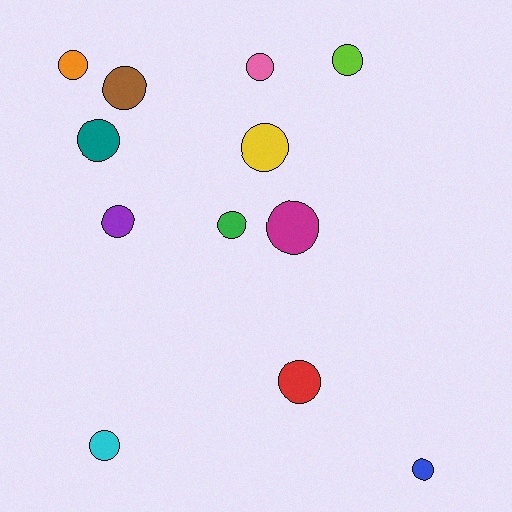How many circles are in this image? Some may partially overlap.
There are 12 circles.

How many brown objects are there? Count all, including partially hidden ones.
There is 1 brown object.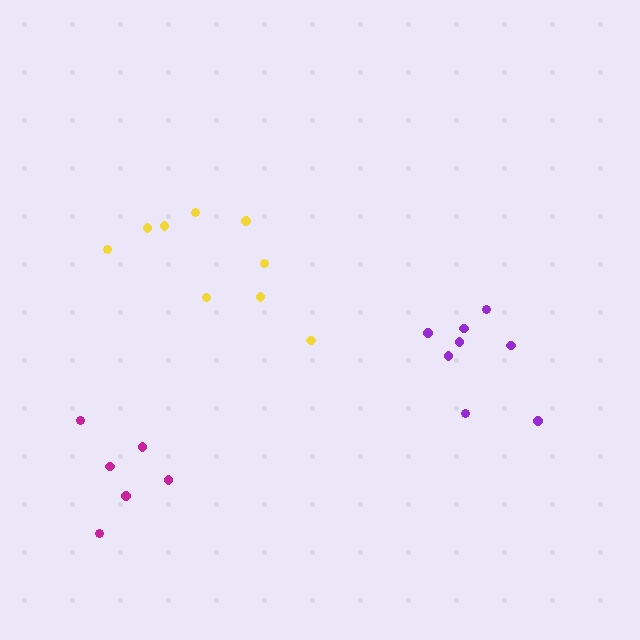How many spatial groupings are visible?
There are 3 spatial groupings.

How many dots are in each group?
Group 1: 9 dots, Group 2: 6 dots, Group 3: 8 dots (23 total).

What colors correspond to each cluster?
The clusters are colored: yellow, magenta, purple.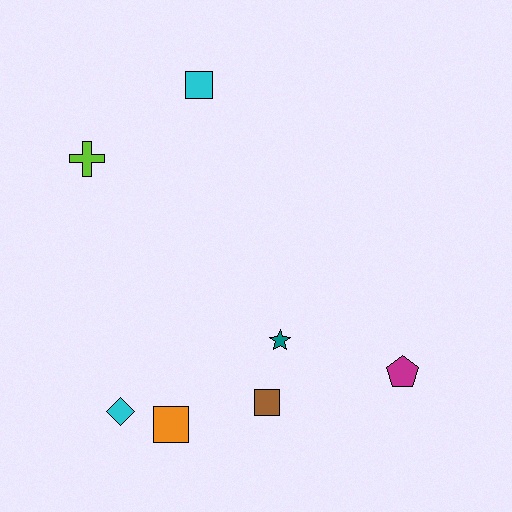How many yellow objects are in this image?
There are no yellow objects.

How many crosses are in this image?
There is 1 cross.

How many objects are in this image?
There are 7 objects.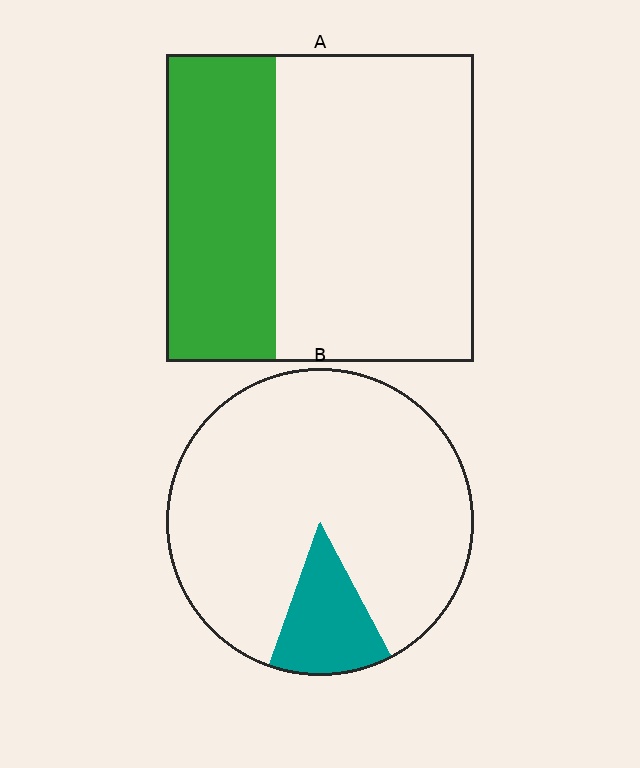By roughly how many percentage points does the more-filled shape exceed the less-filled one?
By roughly 20 percentage points (A over B).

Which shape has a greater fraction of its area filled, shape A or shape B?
Shape A.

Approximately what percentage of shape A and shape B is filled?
A is approximately 35% and B is approximately 15%.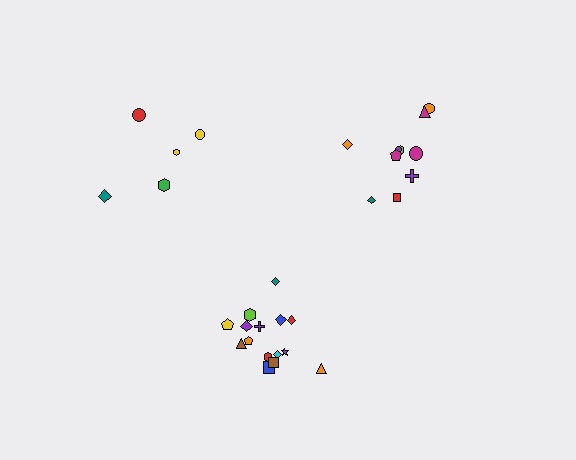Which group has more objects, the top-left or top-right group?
The top-right group.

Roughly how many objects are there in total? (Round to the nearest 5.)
Roughly 30 objects in total.